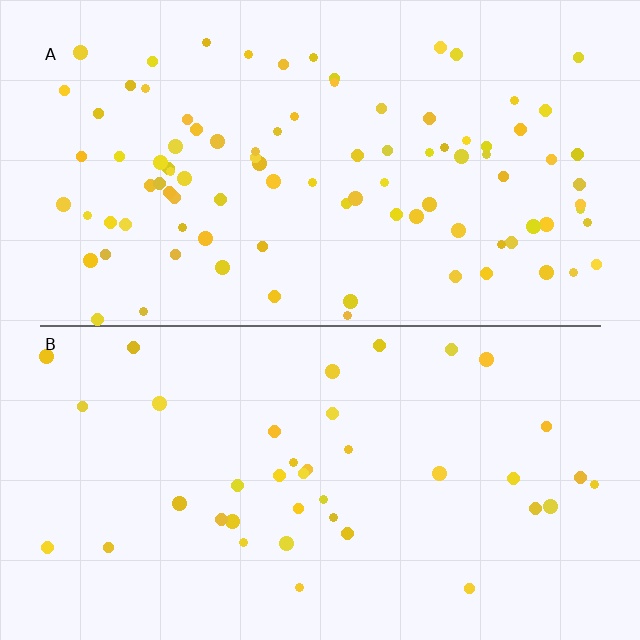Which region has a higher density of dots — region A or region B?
A (the top).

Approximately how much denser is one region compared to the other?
Approximately 2.4× — region A over region B.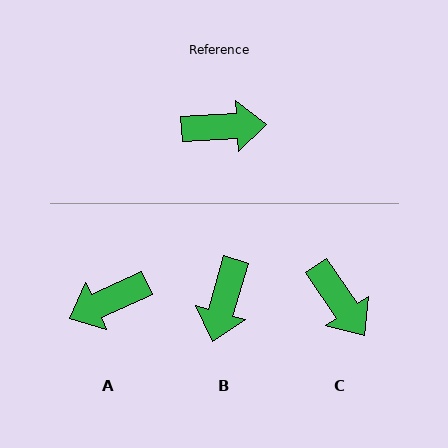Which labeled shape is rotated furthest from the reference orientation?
A, about 159 degrees away.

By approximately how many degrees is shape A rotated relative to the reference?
Approximately 159 degrees clockwise.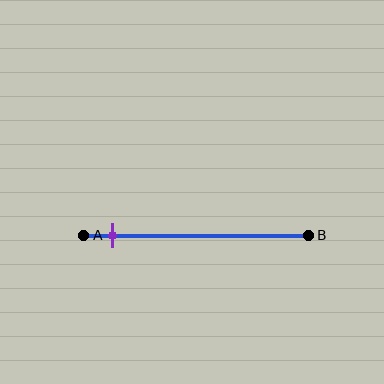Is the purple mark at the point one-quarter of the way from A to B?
No, the mark is at about 15% from A, not at the 25% one-quarter point.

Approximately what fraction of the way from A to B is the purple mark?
The purple mark is approximately 15% of the way from A to B.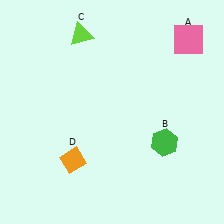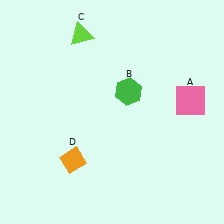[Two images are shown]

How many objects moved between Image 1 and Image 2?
2 objects moved between the two images.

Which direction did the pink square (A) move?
The pink square (A) moved down.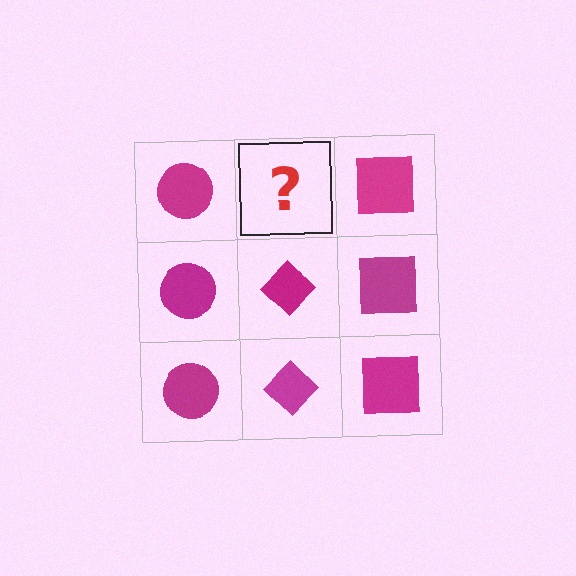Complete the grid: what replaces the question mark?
The question mark should be replaced with a magenta diamond.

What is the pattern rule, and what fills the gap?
The rule is that each column has a consistent shape. The gap should be filled with a magenta diamond.